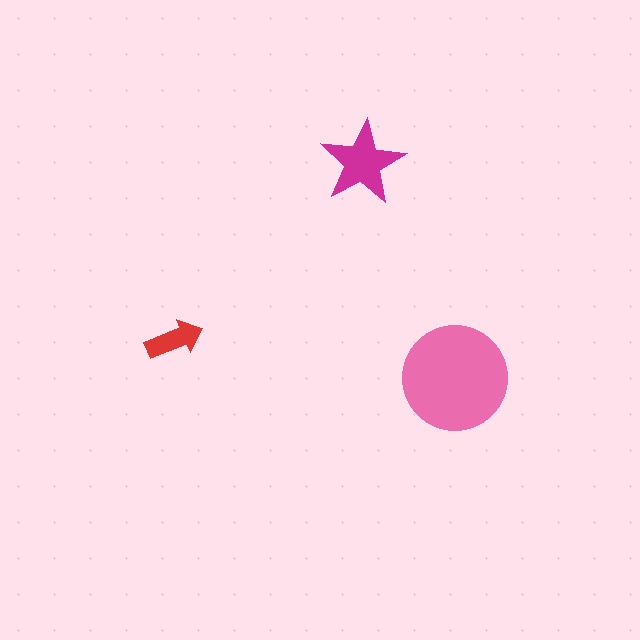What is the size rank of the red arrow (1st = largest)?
3rd.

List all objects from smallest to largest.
The red arrow, the magenta star, the pink circle.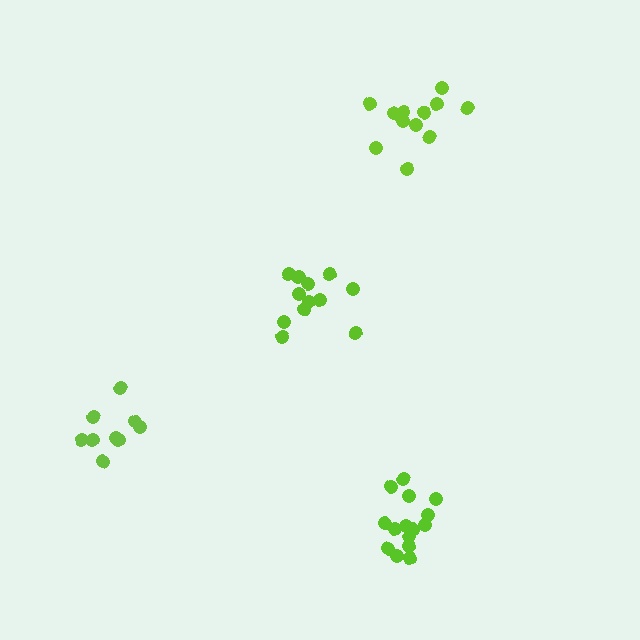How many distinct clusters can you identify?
There are 4 distinct clusters.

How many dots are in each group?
Group 1: 15 dots, Group 2: 12 dots, Group 3: 9 dots, Group 4: 12 dots (48 total).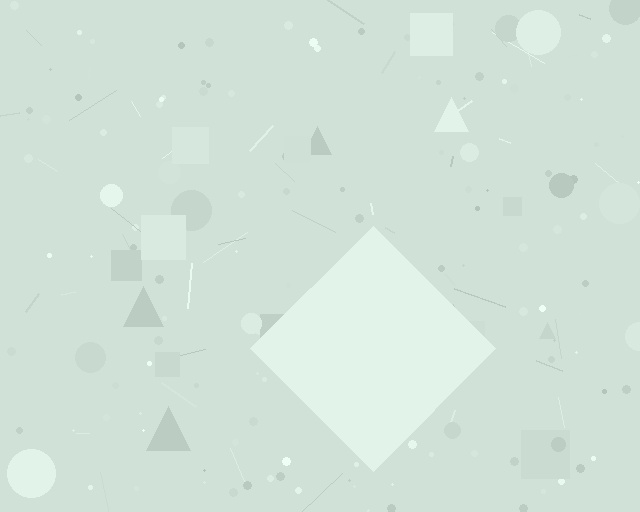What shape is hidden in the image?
A diamond is hidden in the image.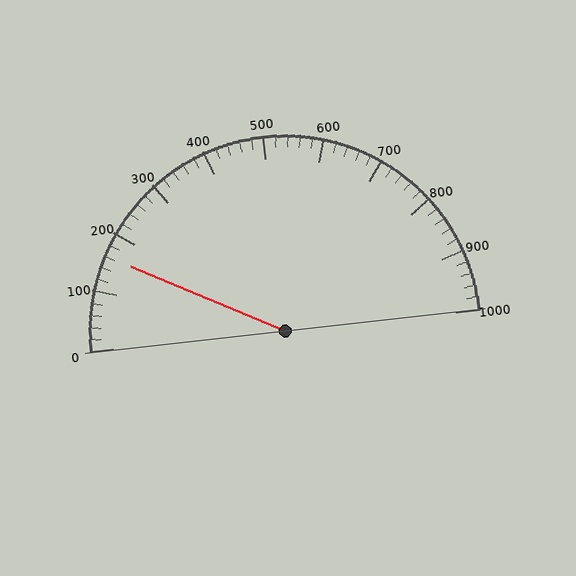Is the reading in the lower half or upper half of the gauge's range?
The reading is in the lower half of the range (0 to 1000).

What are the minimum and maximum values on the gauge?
The gauge ranges from 0 to 1000.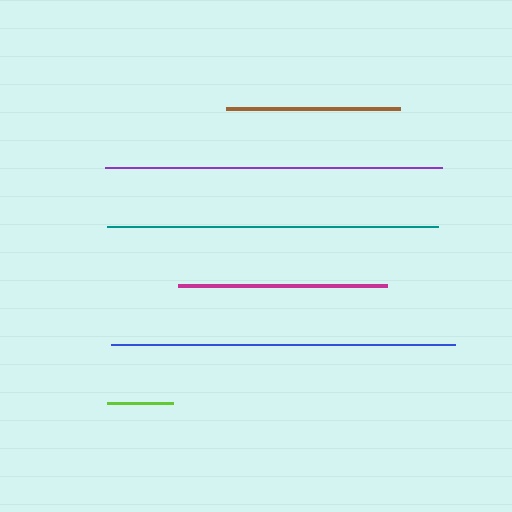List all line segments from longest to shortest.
From longest to shortest: blue, purple, teal, magenta, brown, lime.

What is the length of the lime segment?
The lime segment is approximately 66 pixels long.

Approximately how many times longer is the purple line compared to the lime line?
The purple line is approximately 5.1 times the length of the lime line.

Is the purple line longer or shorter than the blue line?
The blue line is longer than the purple line.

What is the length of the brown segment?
The brown segment is approximately 174 pixels long.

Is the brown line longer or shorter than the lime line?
The brown line is longer than the lime line.